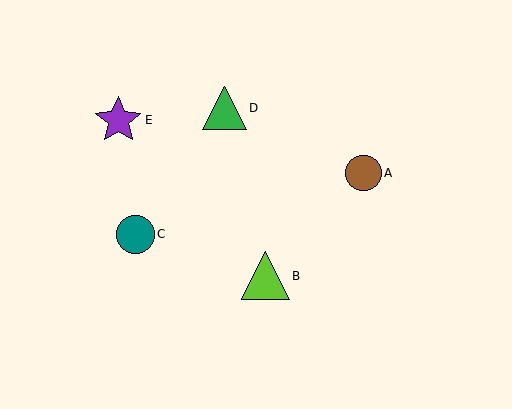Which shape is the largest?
The lime triangle (labeled B) is the largest.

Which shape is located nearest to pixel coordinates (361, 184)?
The brown circle (labeled A) at (363, 173) is nearest to that location.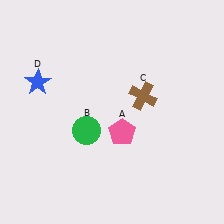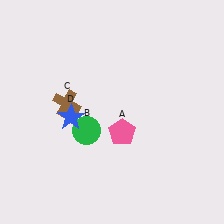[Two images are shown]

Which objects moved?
The objects that moved are: the brown cross (C), the blue star (D).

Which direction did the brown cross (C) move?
The brown cross (C) moved left.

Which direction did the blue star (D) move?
The blue star (D) moved down.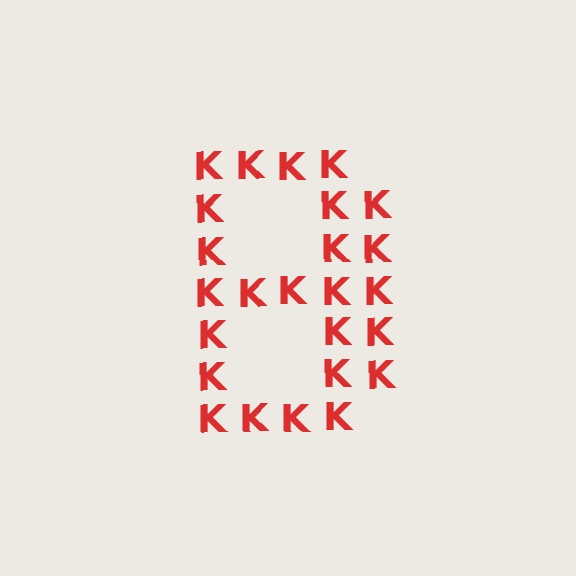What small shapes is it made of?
It is made of small letter K's.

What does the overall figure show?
The overall figure shows the letter B.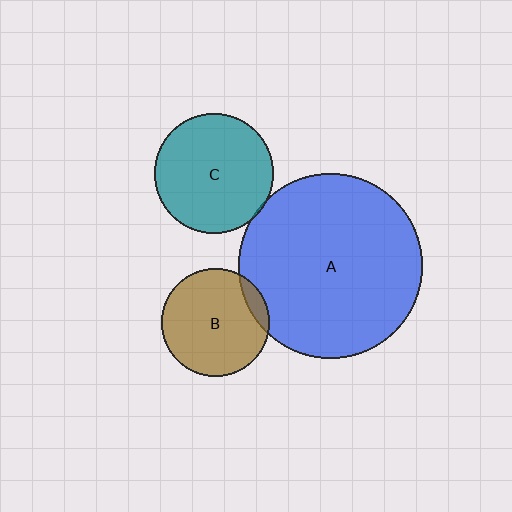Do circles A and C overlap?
Yes.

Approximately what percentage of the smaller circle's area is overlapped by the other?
Approximately 5%.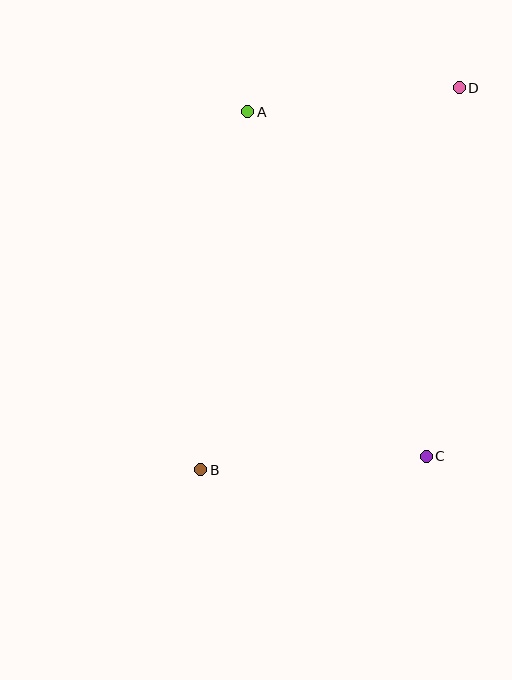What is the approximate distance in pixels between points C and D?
The distance between C and D is approximately 370 pixels.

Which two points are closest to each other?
Points A and D are closest to each other.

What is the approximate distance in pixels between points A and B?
The distance between A and B is approximately 361 pixels.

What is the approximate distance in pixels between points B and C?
The distance between B and C is approximately 226 pixels.